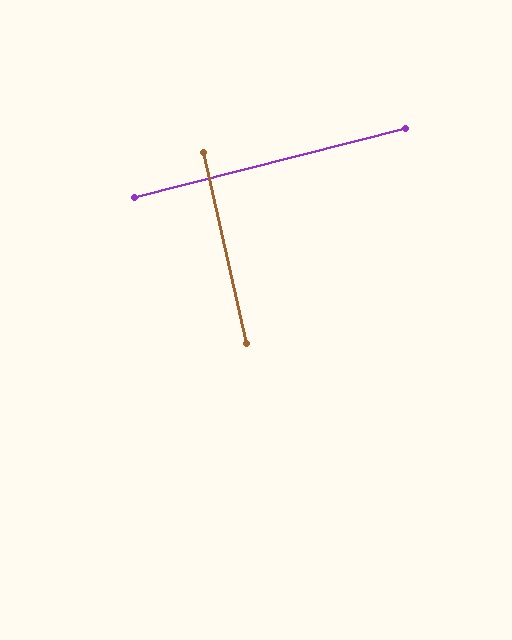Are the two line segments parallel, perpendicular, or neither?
Perpendicular — they meet at approximately 88°.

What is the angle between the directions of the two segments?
Approximately 88 degrees.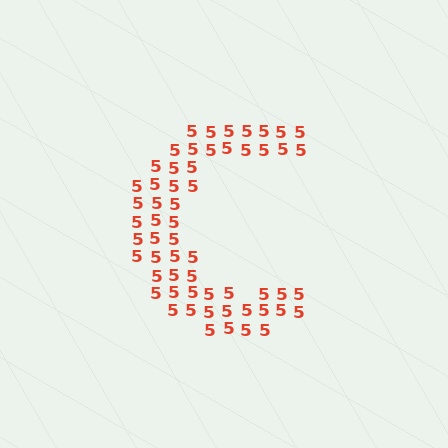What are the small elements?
The small elements are digit 5's.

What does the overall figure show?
The overall figure shows the letter C.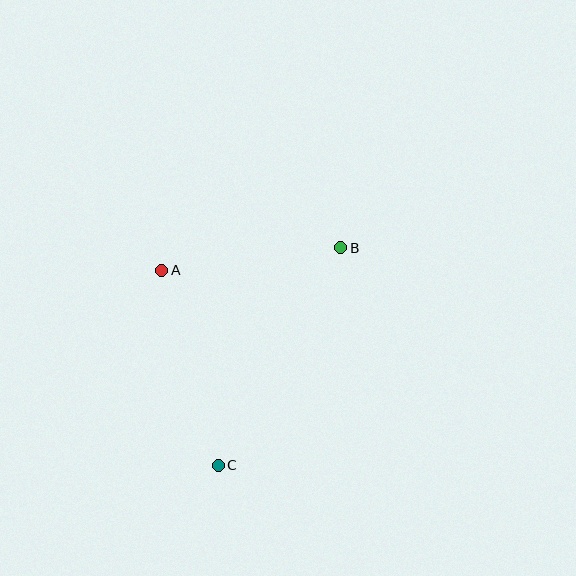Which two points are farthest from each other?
Points B and C are farthest from each other.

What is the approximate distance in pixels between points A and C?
The distance between A and C is approximately 203 pixels.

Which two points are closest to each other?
Points A and B are closest to each other.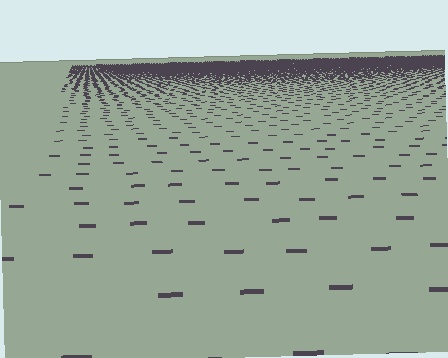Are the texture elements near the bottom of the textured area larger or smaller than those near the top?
Larger. Near the bottom, elements are closer to the viewer and appear at a bigger on-screen size.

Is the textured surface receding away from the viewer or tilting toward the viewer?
The surface is receding away from the viewer. Texture elements get smaller and denser toward the top.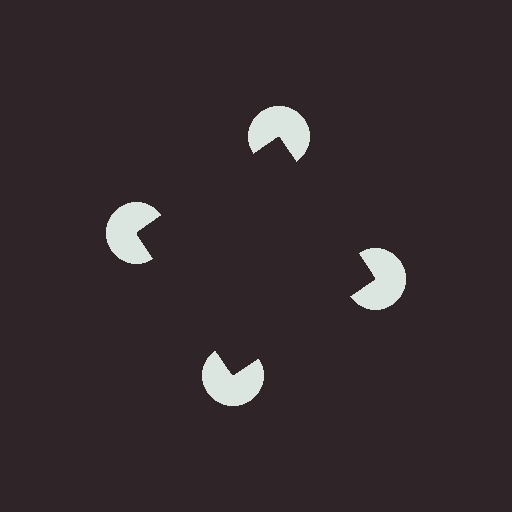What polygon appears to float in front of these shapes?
An illusory square — its edges are inferred from the aligned wedge cuts in the pac-man discs, not physically drawn.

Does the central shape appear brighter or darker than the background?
It typically appears slightly darker than the background, even though no actual brightness change is drawn.